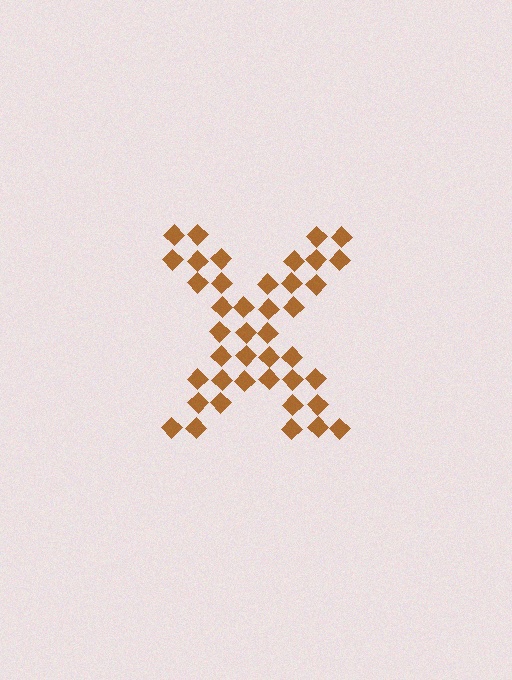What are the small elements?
The small elements are diamonds.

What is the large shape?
The large shape is the letter X.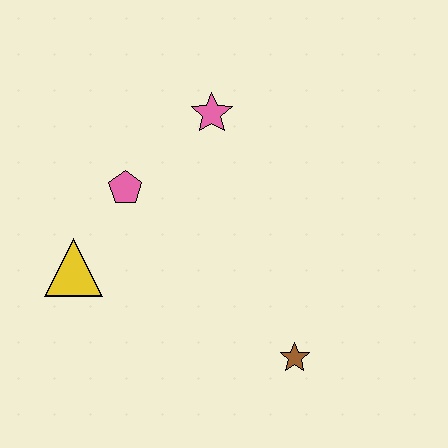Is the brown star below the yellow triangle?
Yes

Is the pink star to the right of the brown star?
No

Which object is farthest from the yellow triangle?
The brown star is farthest from the yellow triangle.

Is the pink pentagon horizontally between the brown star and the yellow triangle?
Yes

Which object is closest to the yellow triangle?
The pink pentagon is closest to the yellow triangle.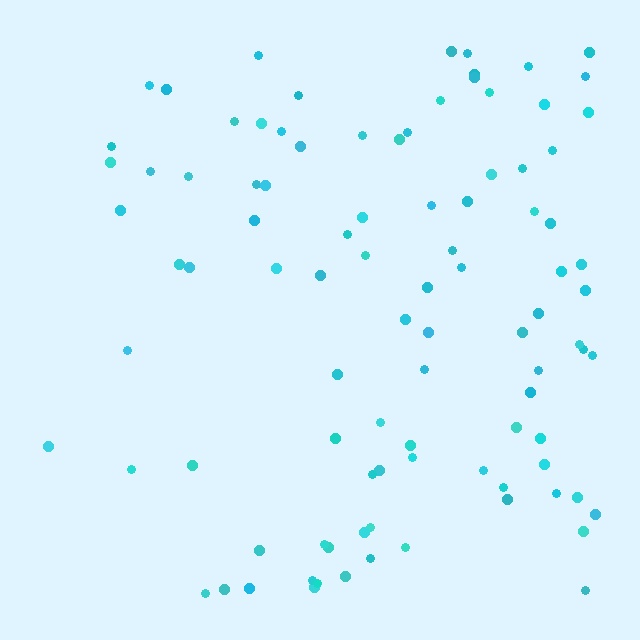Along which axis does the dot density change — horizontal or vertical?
Horizontal.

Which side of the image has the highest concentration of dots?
The right.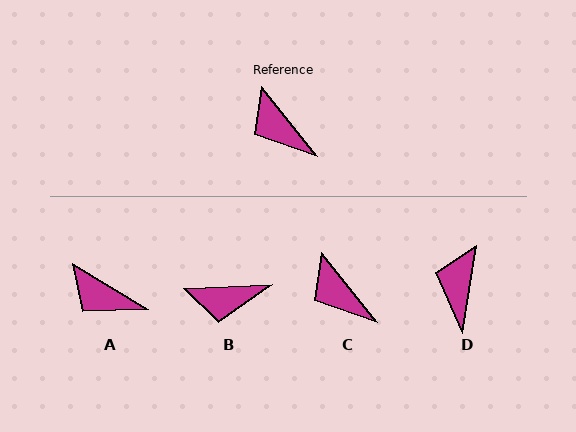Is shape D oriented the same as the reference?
No, it is off by about 48 degrees.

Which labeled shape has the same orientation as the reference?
C.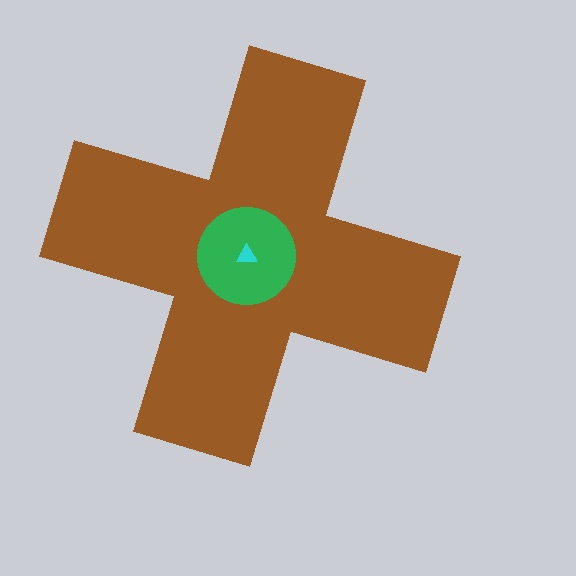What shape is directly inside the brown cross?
The green circle.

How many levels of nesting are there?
3.